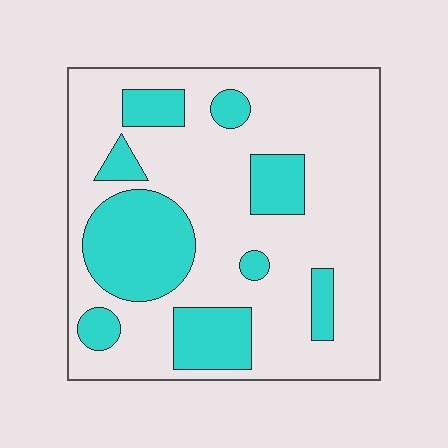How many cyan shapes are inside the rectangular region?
9.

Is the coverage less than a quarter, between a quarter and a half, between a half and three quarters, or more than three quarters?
Between a quarter and a half.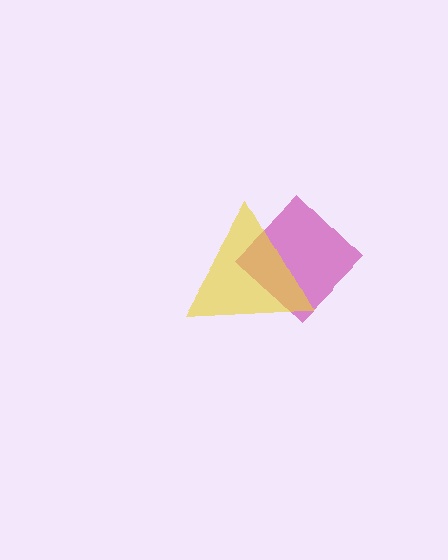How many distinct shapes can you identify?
There are 2 distinct shapes: a magenta diamond, a yellow triangle.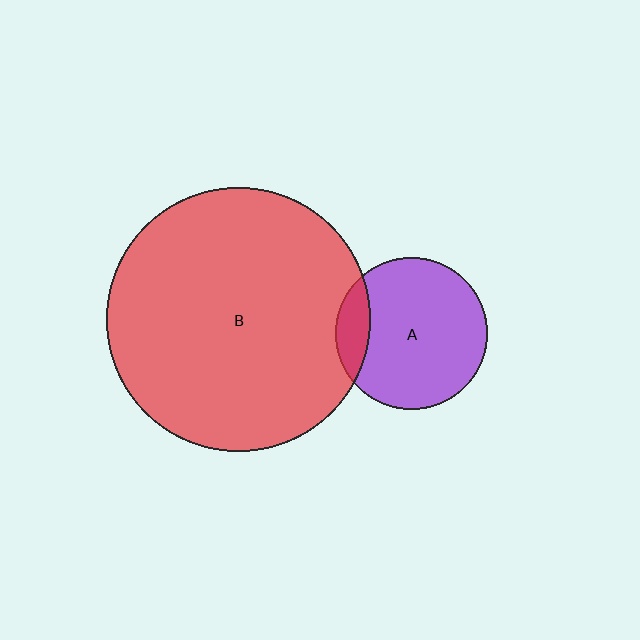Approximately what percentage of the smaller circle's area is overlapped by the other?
Approximately 15%.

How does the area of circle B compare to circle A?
Approximately 3.0 times.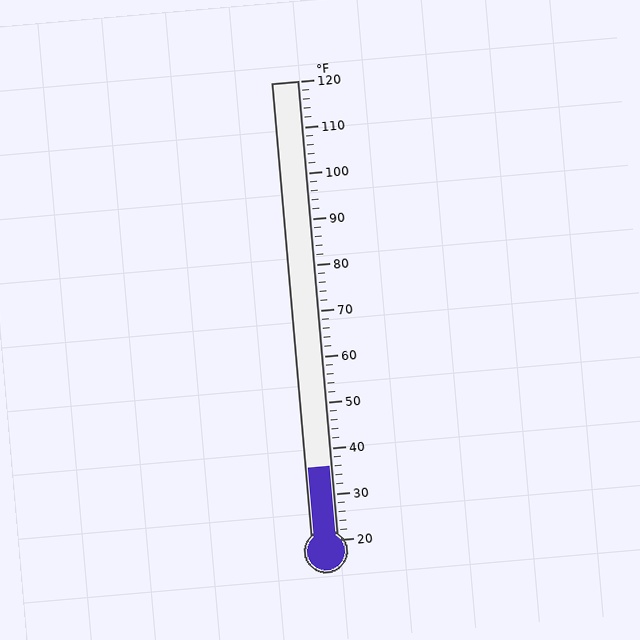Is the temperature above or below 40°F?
The temperature is below 40°F.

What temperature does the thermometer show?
The thermometer shows approximately 36°F.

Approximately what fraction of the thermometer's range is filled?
The thermometer is filled to approximately 15% of its range.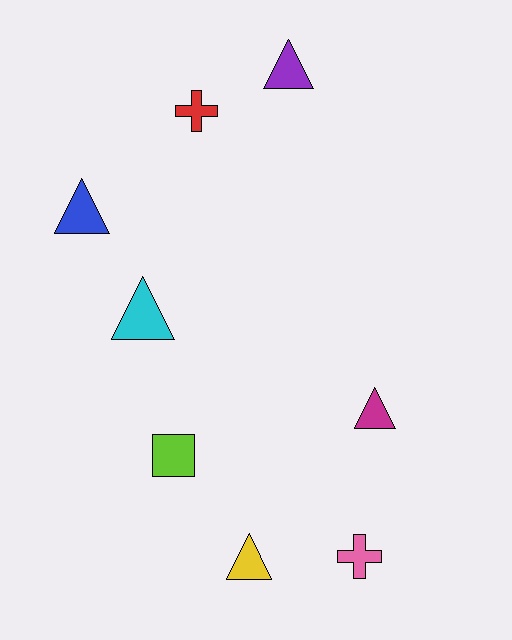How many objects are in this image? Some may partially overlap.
There are 8 objects.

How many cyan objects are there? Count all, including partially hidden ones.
There is 1 cyan object.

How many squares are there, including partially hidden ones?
There is 1 square.